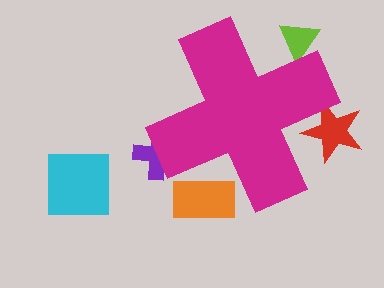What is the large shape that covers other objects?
A magenta cross.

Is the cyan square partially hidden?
No, the cyan square is fully visible.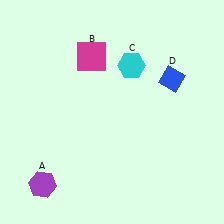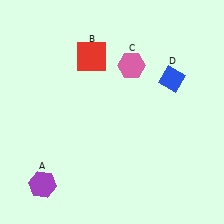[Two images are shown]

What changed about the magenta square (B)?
In Image 1, B is magenta. In Image 2, it changed to red.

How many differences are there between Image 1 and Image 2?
There are 2 differences between the two images.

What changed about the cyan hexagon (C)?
In Image 1, C is cyan. In Image 2, it changed to pink.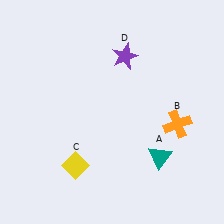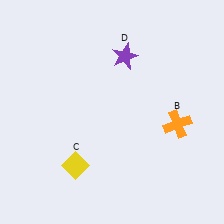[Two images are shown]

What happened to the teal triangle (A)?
The teal triangle (A) was removed in Image 2. It was in the bottom-right area of Image 1.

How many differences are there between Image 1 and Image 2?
There is 1 difference between the two images.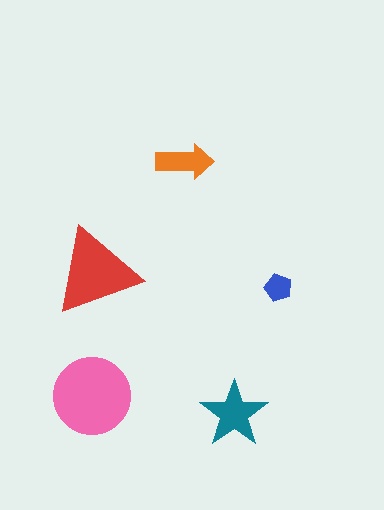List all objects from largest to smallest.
The pink circle, the red triangle, the teal star, the orange arrow, the blue pentagon.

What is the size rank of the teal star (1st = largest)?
3rd.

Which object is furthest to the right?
The blue pentagon is rightmost.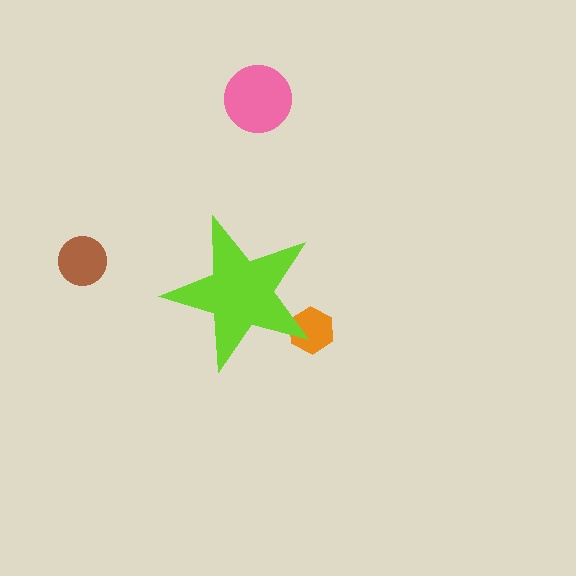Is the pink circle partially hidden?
No, the pink circle is fully visible.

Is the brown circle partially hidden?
No, the brown circle is fully visible.